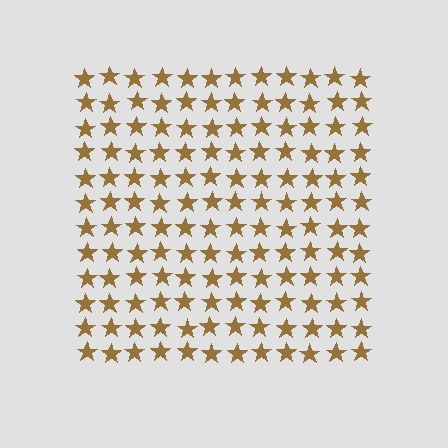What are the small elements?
The small elements are stars.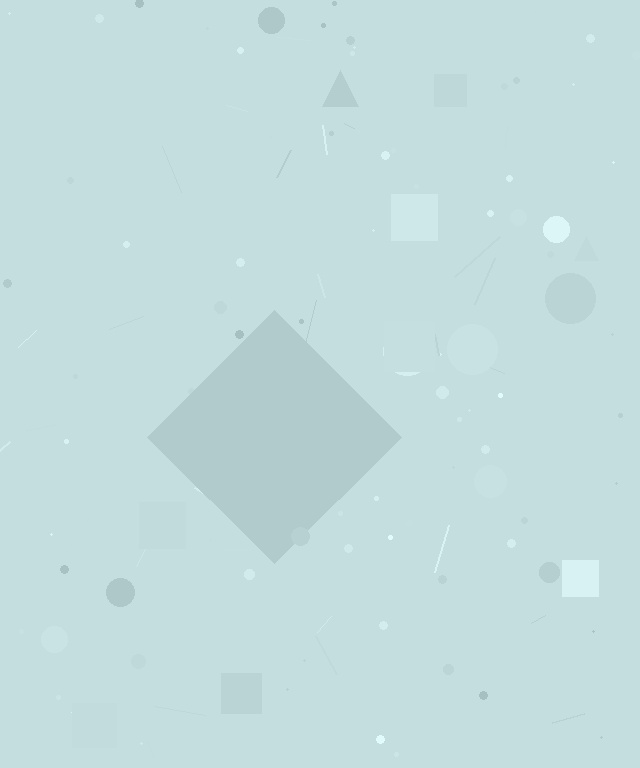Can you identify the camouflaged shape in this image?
The camouflaged shape is a diamond.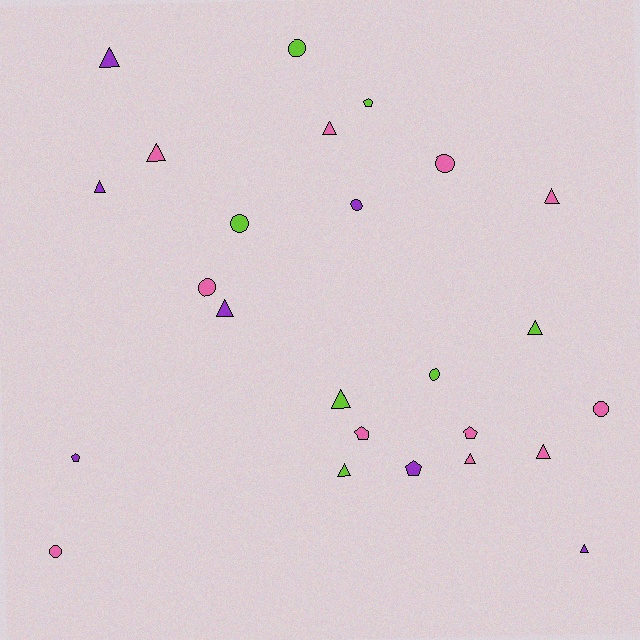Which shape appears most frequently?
Triangle, with 12 objects.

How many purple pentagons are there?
There are 2 purple pentagons.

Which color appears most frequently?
Pink, with 11 objects.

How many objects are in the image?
There are 25 objects.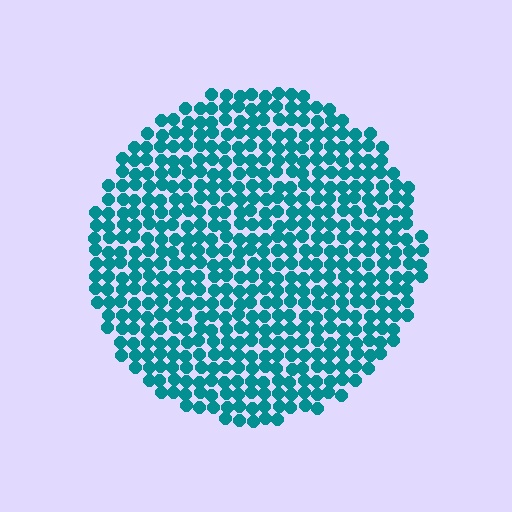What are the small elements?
The small elements are circles.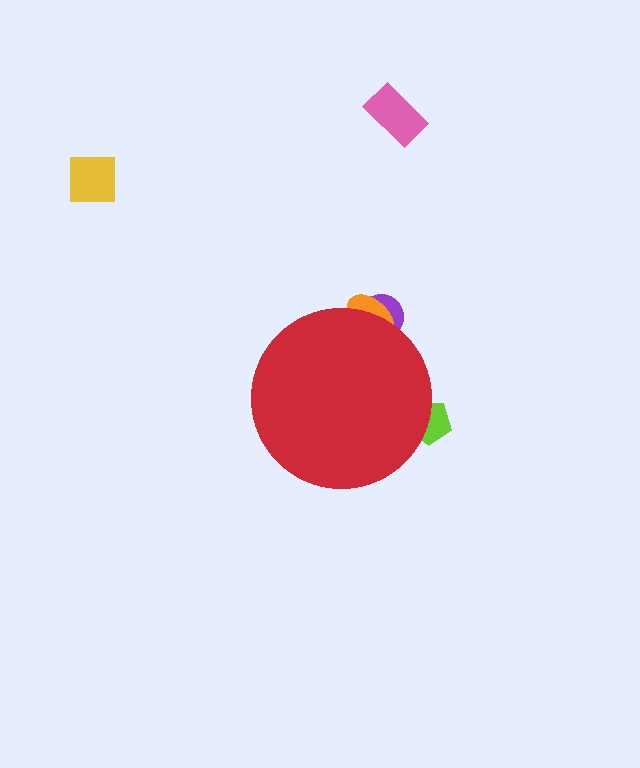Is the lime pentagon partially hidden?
Yes, the lime pentagon is partially hidden behind the red circle.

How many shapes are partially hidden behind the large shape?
3 shapes are partially hidden.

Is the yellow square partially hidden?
No, the yellow square is fully visible.